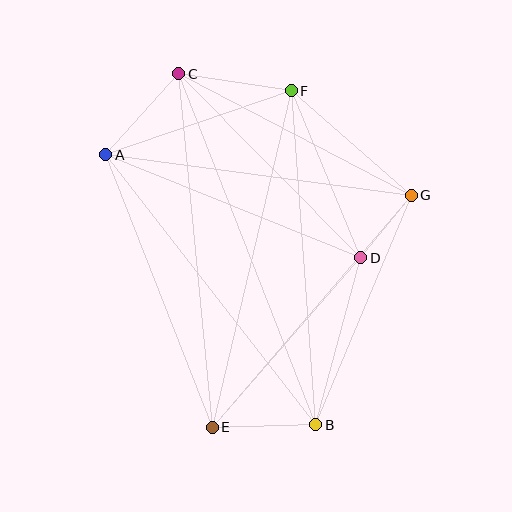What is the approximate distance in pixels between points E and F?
The distance between E and F is approximately 346 pixels.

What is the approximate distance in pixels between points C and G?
The distance between C and G is approximately 262 pixels.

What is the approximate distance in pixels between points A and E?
The distance between A and E is approximately 293 pixels.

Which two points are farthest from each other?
Points B and C are farthest from each other.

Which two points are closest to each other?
Points D and G are closest to each other.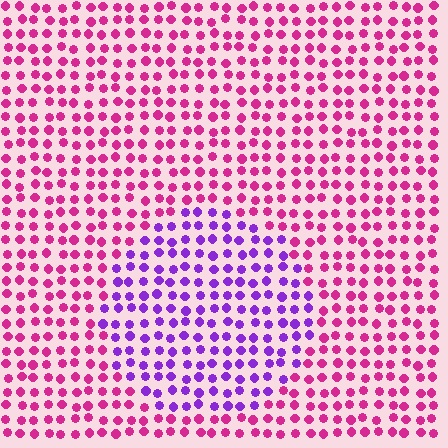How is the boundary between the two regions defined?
The boundary is defined purely by a slight shift in hue (about 49 degrees). Spacing, size, and orientation are identical on both sides.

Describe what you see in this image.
The image is filled with small magenta elements in a uniform arrangement. A circle-shaped region is visible where the elements are tinted to a slightly different hue, forming a subtle color boundary.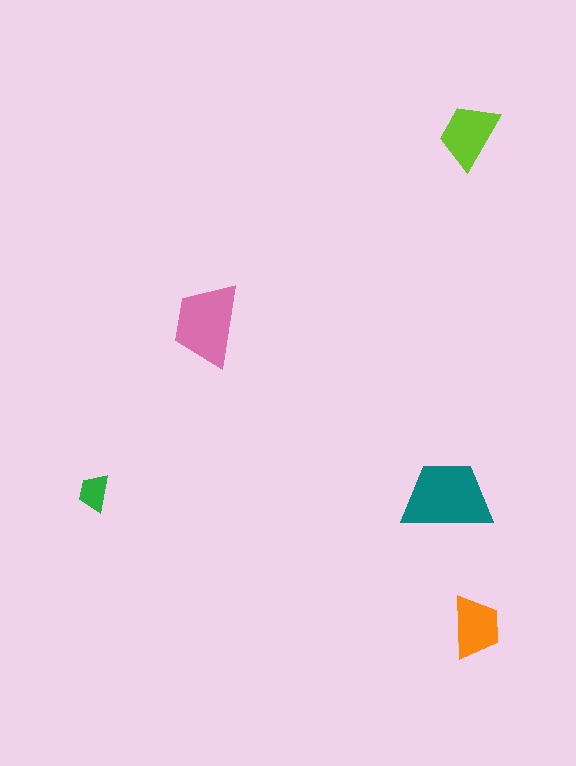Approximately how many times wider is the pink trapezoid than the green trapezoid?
About 2 times wider.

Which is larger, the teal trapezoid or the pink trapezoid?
The teal one.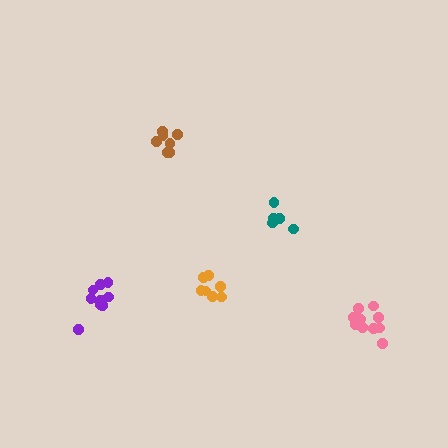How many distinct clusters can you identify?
There are 5 distinct clusters.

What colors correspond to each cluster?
The clusters are colored: brown, pink, orange, teal, purple.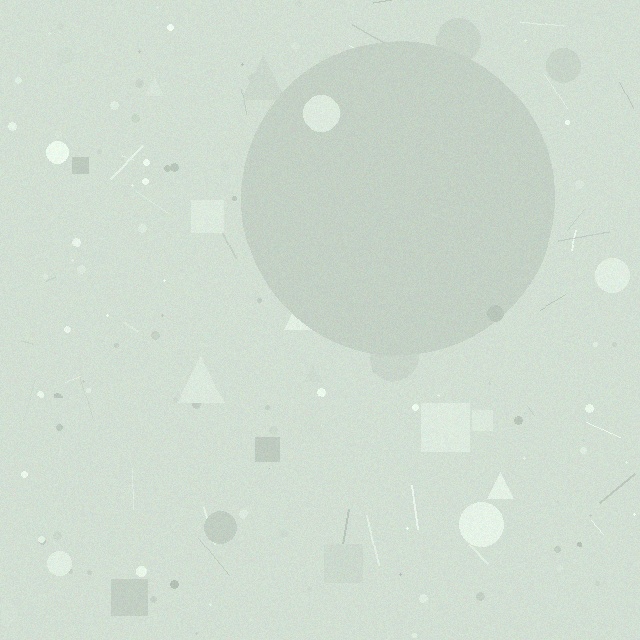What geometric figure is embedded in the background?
A circle is embedded in the background.